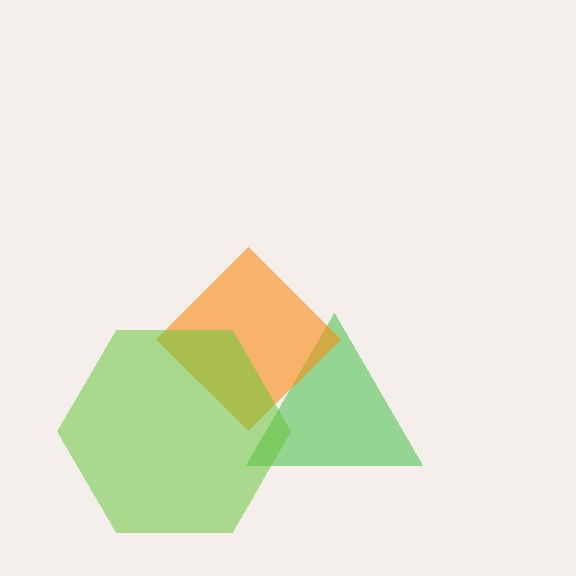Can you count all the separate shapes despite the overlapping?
Yes, there are 3 separate shapes.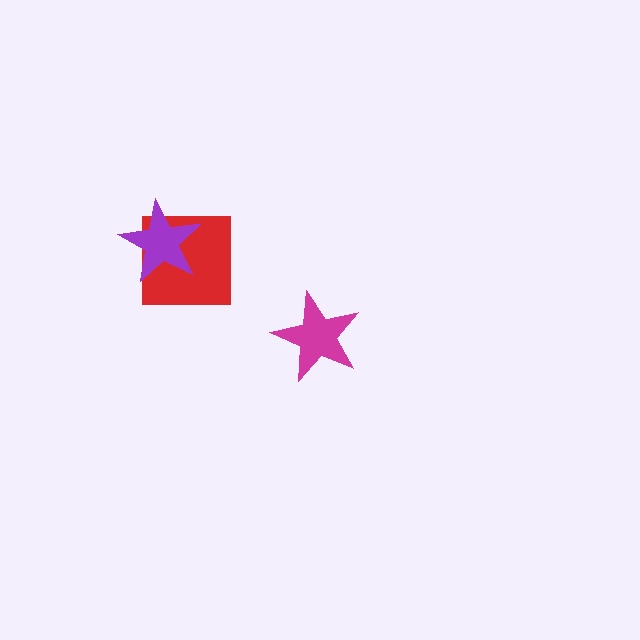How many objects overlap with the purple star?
1 object overlaps with the purple star.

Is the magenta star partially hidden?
No, no other shape covers it.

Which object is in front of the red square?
The purple star is in front of the red square.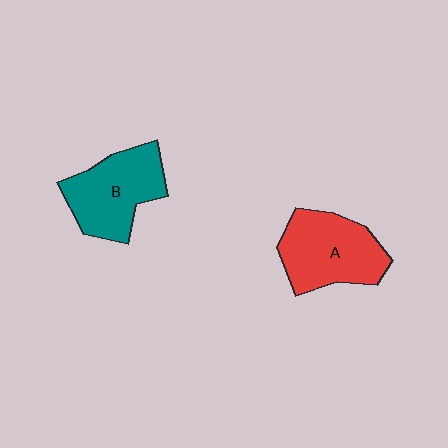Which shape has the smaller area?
Shape B (teal).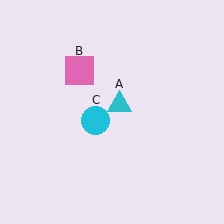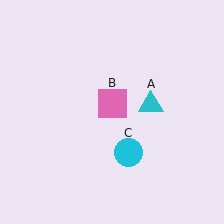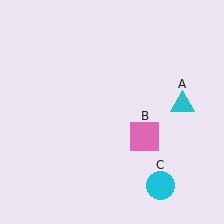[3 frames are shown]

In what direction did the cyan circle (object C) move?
The cyan circle (object C) moved down and to the right.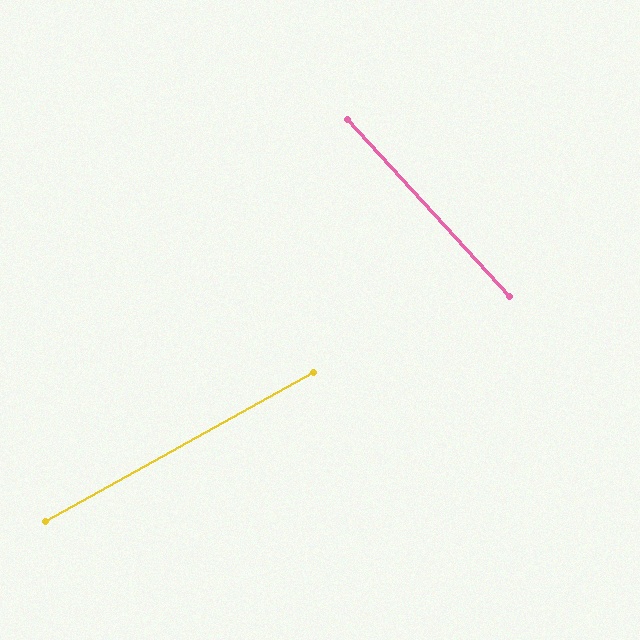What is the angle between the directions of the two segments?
Approximately 77 degrees.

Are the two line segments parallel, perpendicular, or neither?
Neither parallel nor perpendicular — they differ by about 77°.